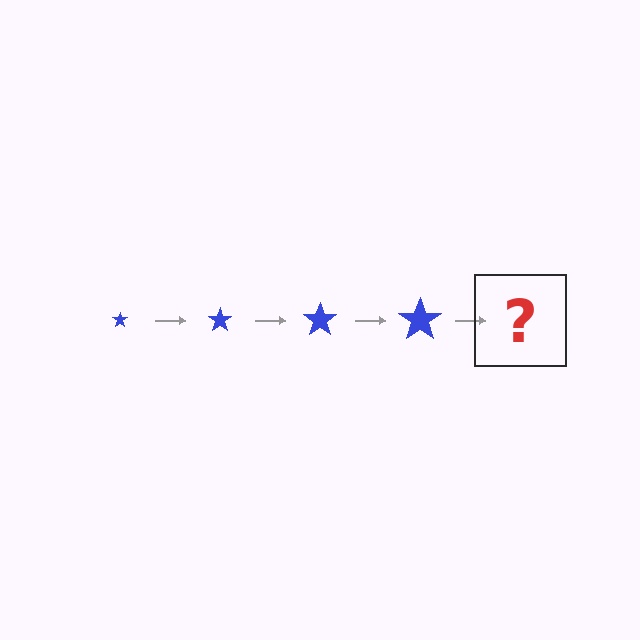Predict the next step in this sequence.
The next step is a blue star, larger than the previous one.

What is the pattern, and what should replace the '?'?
The pattern is that the star gets progressively larger each step. The '?' should be a blue star, larger than the previous one.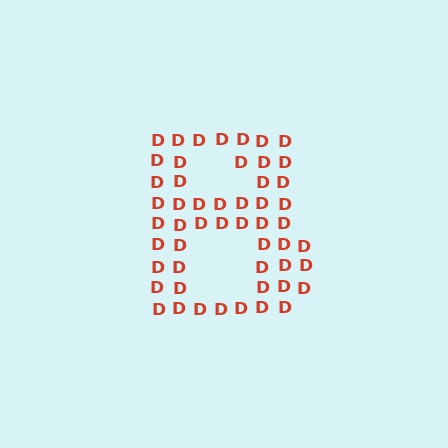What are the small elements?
The small elements are letter D's.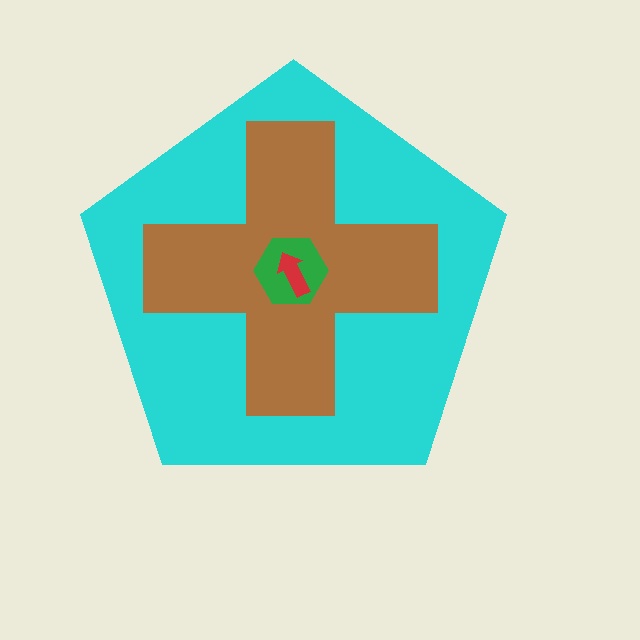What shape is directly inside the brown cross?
The green hexagon.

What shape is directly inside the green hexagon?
The red arrow.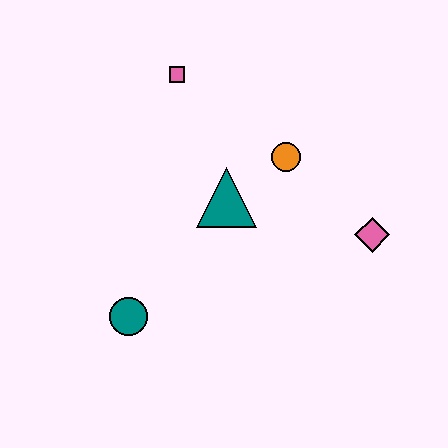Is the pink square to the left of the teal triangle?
Yes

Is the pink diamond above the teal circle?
Yes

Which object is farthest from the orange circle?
The teal circle is farthest from the orange circle.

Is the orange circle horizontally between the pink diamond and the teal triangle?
Yes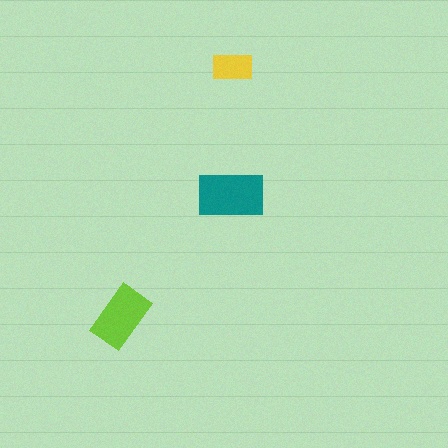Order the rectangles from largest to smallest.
the teal one, the lime one, the yellow one.